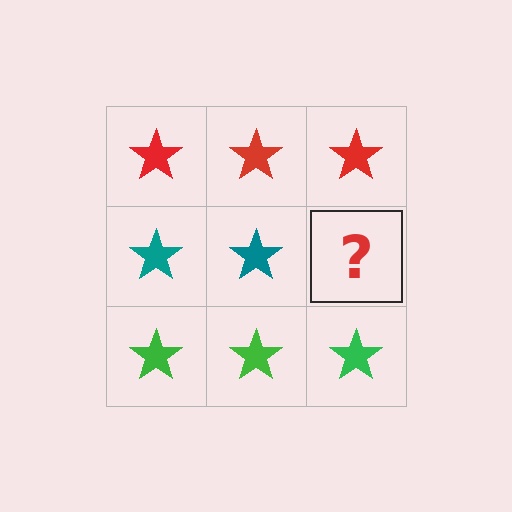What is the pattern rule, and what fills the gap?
The rule is that each row has a consistent color. The gap should be filled with a teal star.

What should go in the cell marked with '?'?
The missing cell should contain a teal star.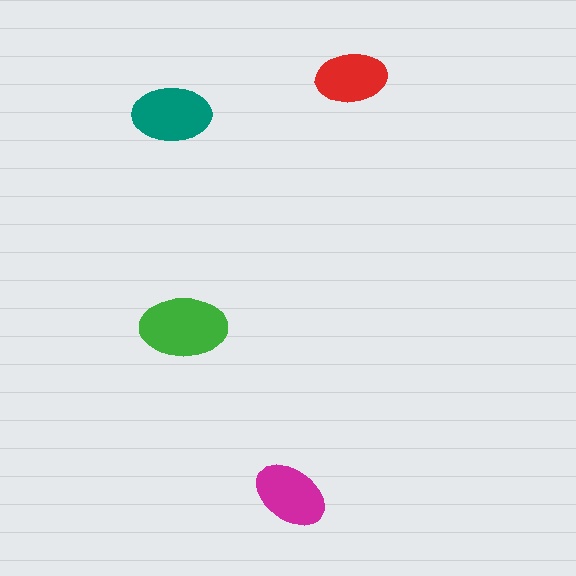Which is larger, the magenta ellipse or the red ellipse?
The magenta one.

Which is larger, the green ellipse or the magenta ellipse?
The green one.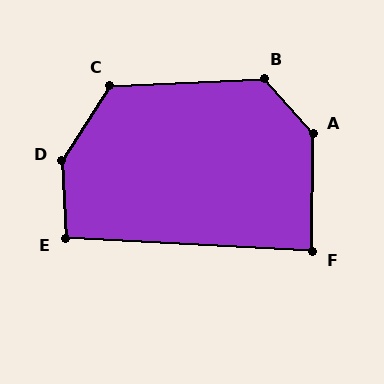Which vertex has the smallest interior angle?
F, at approximately 87 degrees.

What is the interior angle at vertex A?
Approximately 138 degrees (obtuse).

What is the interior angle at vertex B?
Approximately 129 degrees (obtuse).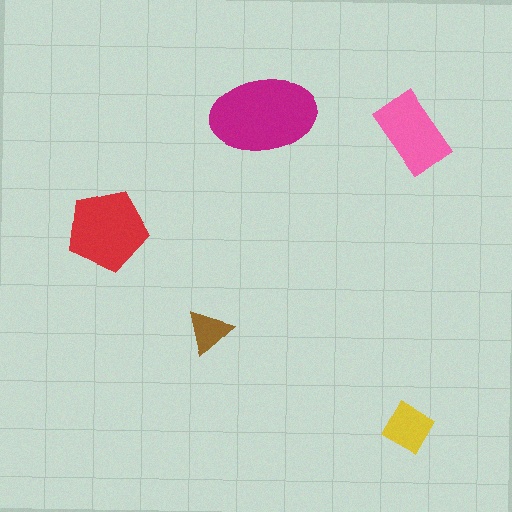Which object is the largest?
The magenta ellipse.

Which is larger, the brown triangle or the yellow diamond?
The yellow diamond.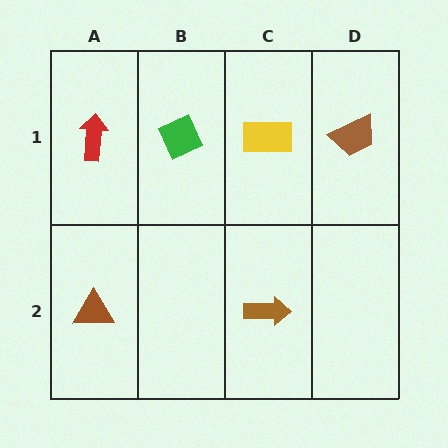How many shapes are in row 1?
4 shapes.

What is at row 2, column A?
A brown triangle.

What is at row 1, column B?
A green diamond.